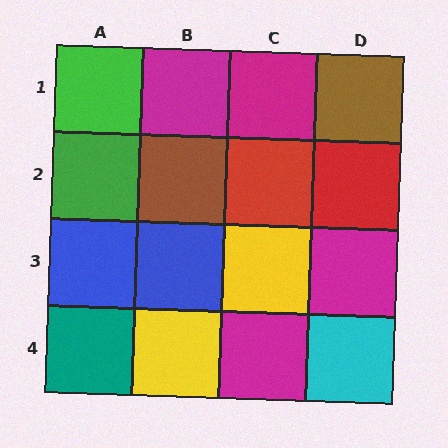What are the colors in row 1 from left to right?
Green, magenta, magenta, brown.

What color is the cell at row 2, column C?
Red.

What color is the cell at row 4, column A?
Teal.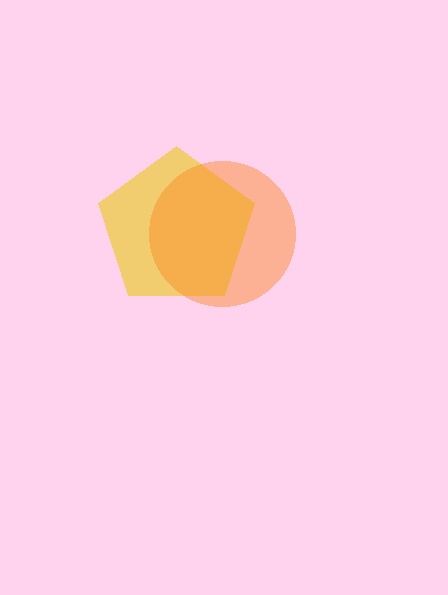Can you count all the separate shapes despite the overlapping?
Yes, there are 2 separate shapes.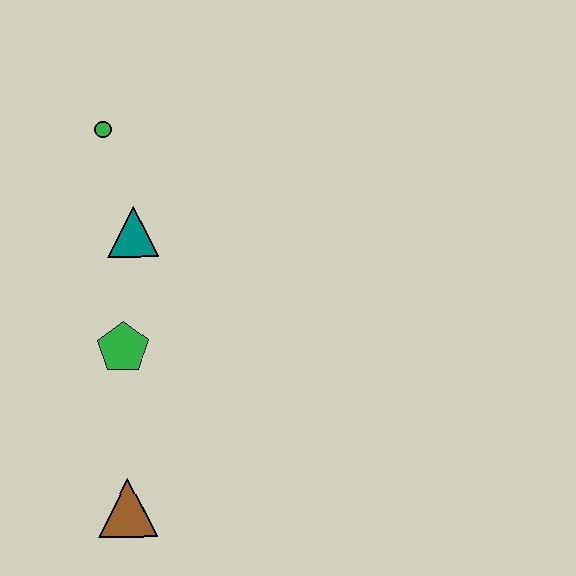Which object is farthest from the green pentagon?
The green circle is farthest from the green pentagon.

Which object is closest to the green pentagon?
The teal triangle is closest to the green pentagon.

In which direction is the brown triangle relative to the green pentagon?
The brown triangle is below the green pentagon.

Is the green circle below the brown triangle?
No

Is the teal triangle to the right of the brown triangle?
Yes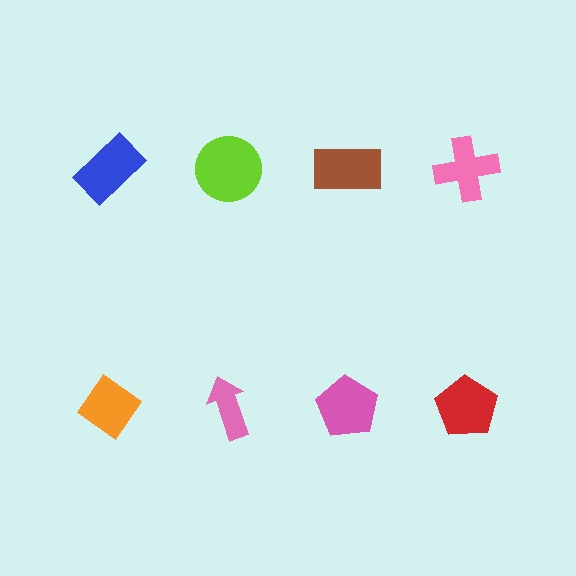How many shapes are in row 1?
4 shapes.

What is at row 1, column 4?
A pink cross.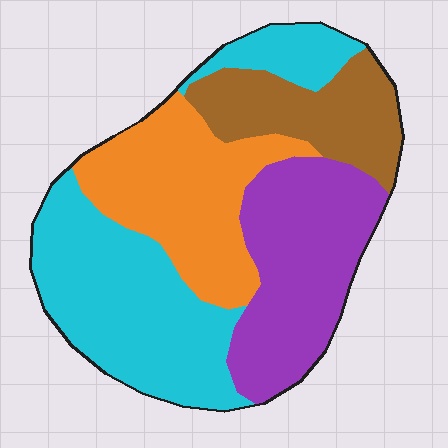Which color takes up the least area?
Brown, at roughly 15%.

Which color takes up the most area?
Cyan, at roughly 35%.